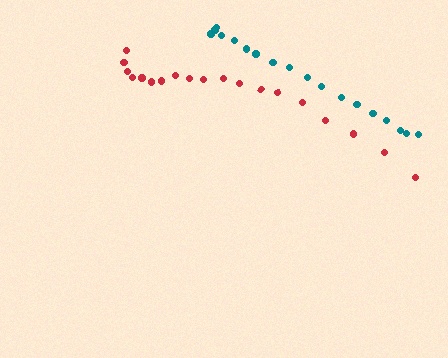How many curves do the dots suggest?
There are 2 distinct paths.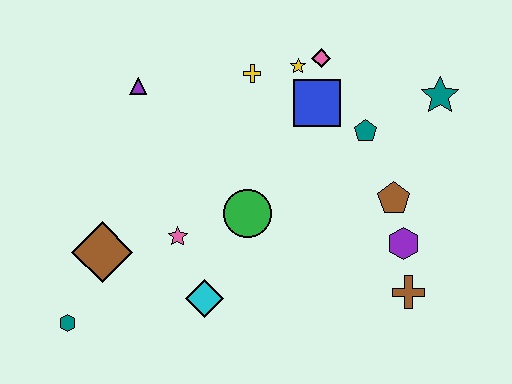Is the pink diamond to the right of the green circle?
Yes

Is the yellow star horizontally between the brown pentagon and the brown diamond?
Yes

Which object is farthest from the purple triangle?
The brown cross is farthest from the purple triangle.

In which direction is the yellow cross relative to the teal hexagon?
The yellow cross is above the teal hexagon.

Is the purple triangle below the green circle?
No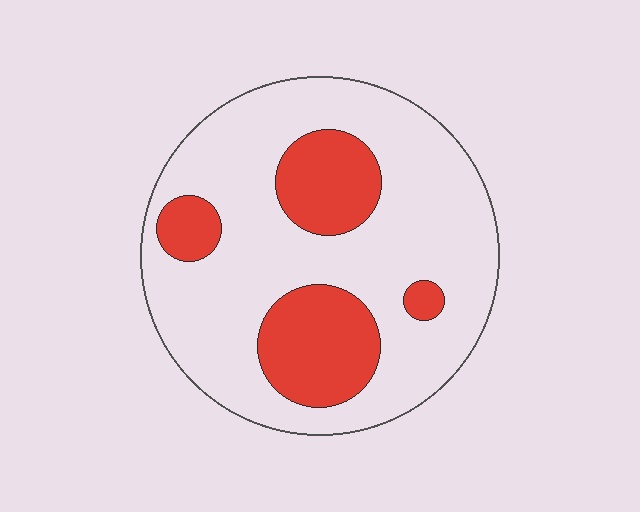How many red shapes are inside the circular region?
4.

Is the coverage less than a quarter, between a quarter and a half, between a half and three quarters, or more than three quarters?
Between a quarter and a half.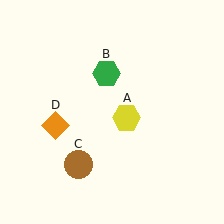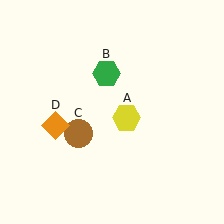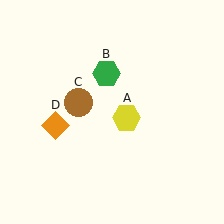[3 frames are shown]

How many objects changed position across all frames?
1 object changed position: brown circle (object C).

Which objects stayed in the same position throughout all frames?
Yellow hexagon (object A) and green hexagon (object B) and orange diamond (object D) remained stationary.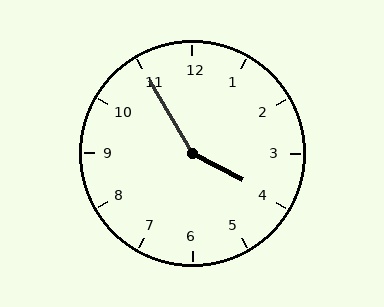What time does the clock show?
3:55.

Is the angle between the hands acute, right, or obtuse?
It is obtuse.